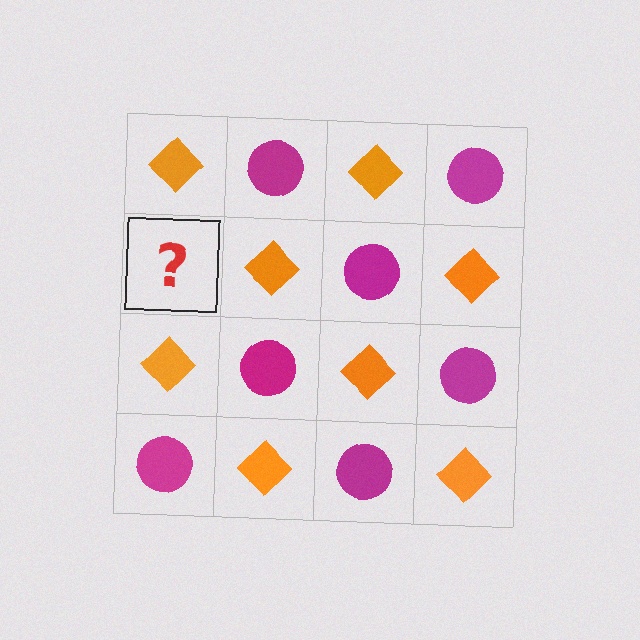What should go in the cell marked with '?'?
The missing cell should contain a magenta circle.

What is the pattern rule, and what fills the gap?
The rule is that it alternates orange diamond and magenta circle in a checkerboard pattern. The gap should be filled with a magenta circle.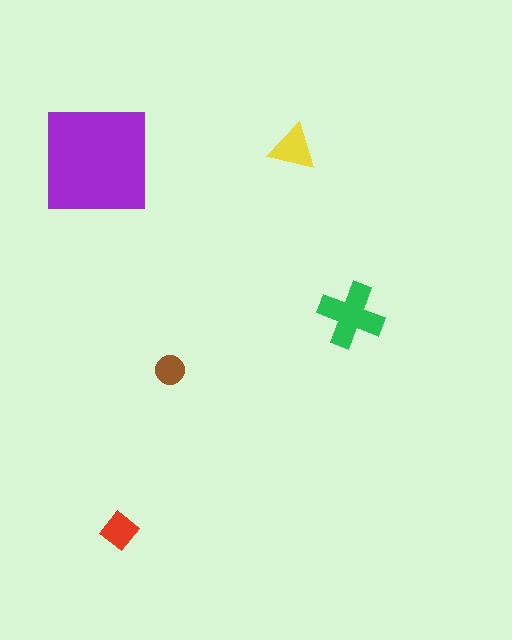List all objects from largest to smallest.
The purple square, the green cross, the yellow triangle, the red diamond, the brown circle.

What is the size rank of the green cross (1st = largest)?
2nd.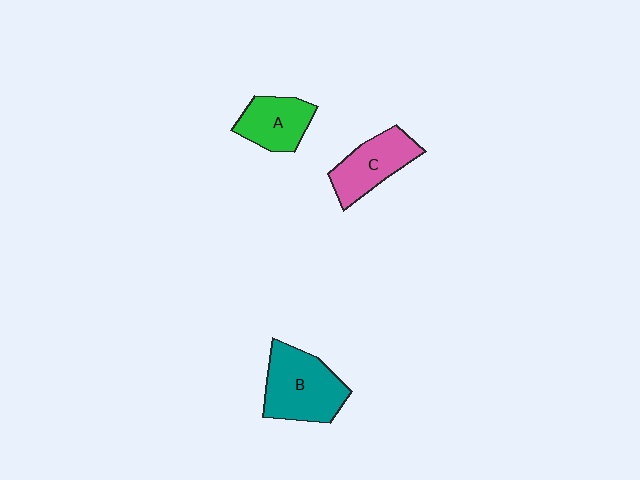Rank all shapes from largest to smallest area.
From largest to smallest: B (teal), C (pink), A (green).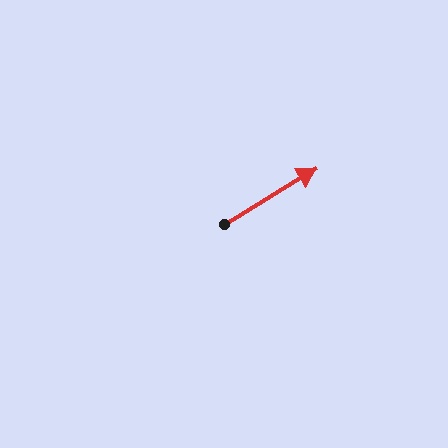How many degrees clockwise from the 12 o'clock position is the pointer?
Approximately 59 degrees.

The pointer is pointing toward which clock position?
Roughly 2 o'clock.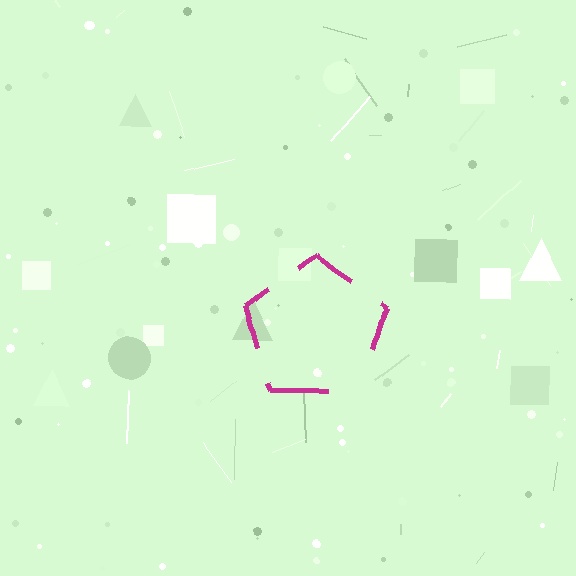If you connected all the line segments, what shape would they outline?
They would outline a pentagon.